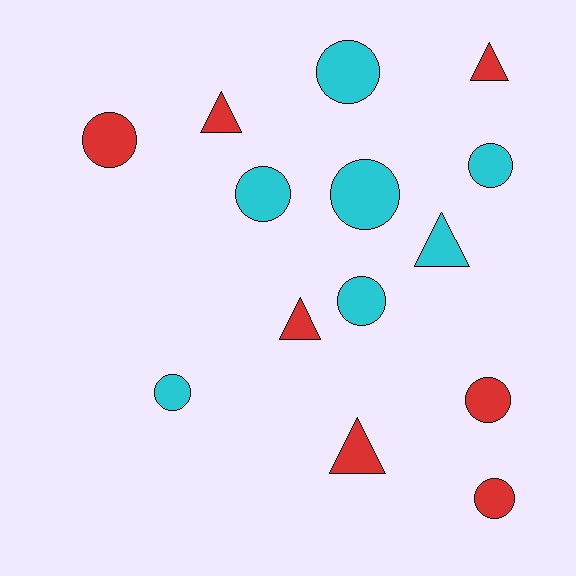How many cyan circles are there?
There are 6 cyan circles.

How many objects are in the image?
There are 14 objects.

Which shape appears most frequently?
Circle, with 9 objects.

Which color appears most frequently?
Cyan, with 7 objects.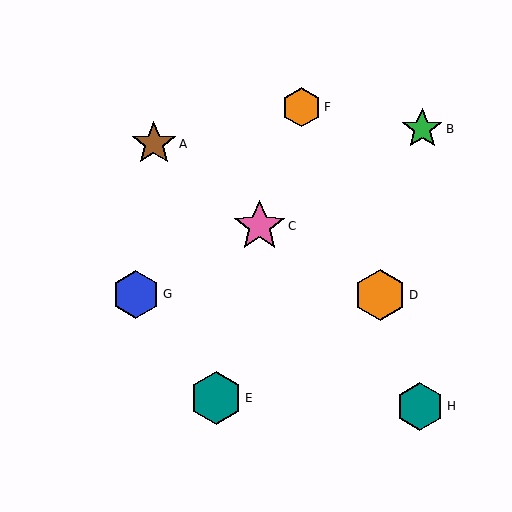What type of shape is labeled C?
Shape C is a pink star.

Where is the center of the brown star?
The center of the brown star is at (154, 144).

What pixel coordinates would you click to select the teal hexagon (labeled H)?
Click at (420, 406) to select the teal hexagon H.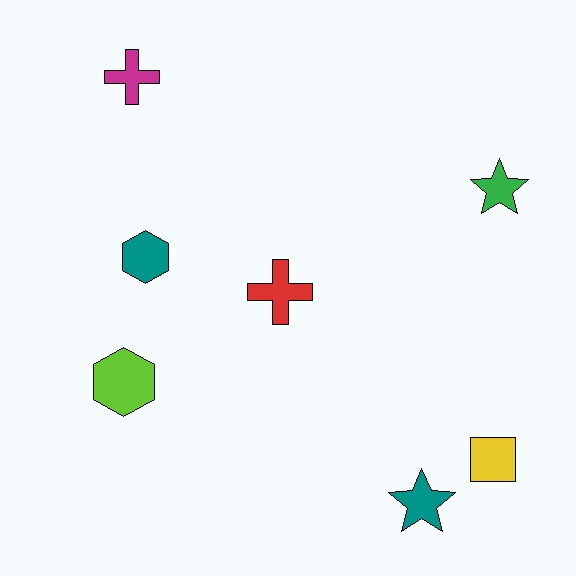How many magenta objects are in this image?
There is 1 magenta object.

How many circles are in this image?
There are no circles.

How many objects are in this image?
There are 7 objects.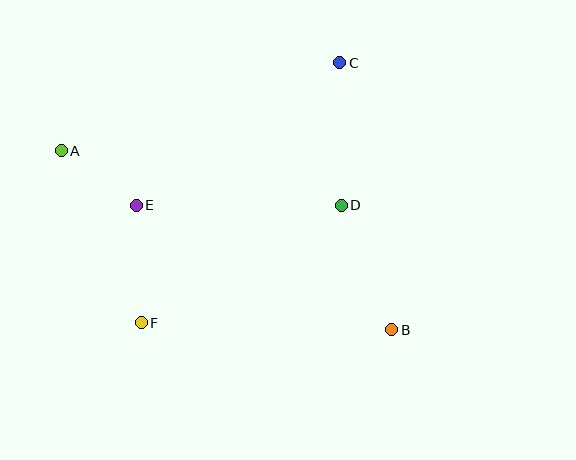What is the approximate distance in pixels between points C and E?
The distance between C and E is approximately 248 pixels.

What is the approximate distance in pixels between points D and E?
The distance between D and E is approximately 205 pixels.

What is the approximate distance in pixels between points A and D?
The distance between A and D is approximately 286 pixels.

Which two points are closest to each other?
Points A and E are closest to each other.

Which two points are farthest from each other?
Points A and B are farthest from each other.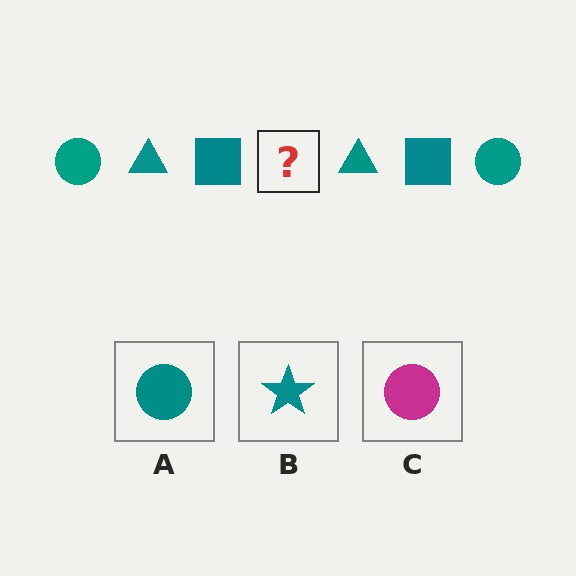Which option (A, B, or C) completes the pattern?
A.